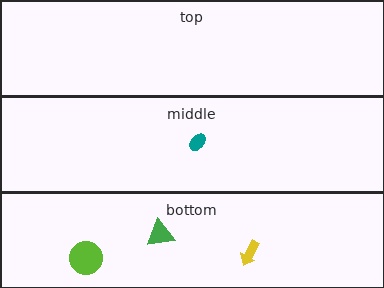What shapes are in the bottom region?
The green triangle, the yellow arrow, the lime circle.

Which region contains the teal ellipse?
The middle region.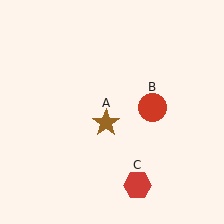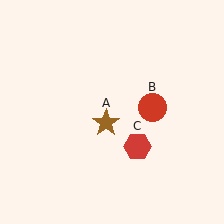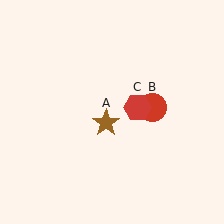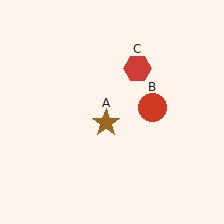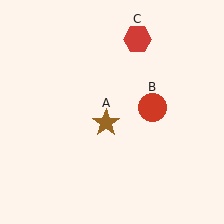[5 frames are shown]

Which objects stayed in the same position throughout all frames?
Brown star (object A) and red circle (object B) remained stationary.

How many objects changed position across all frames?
1 object changed position: red hexagon (object C).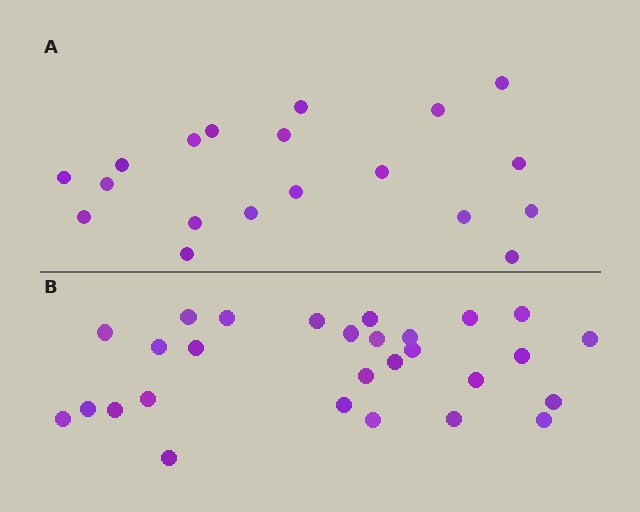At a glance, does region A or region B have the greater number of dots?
Region B (the bottom region) has more dots.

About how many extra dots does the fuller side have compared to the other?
Region B has roughly 8 or so more dots than region A.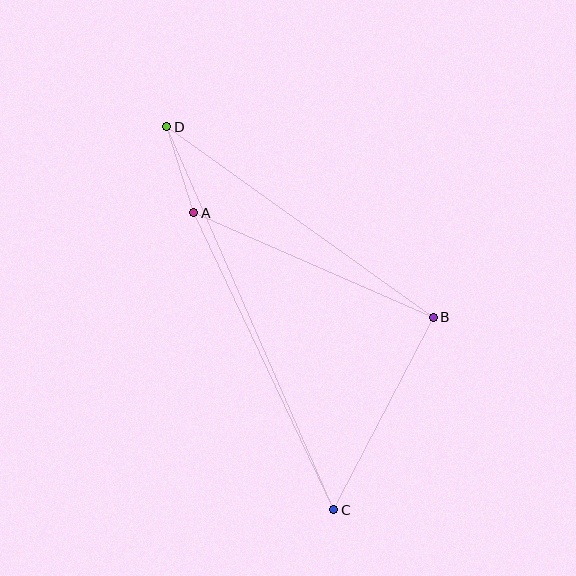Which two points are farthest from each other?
Points C and D are farthest from each other.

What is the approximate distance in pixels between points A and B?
The distance between A and B is approximately 261 pixels.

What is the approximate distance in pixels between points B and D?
The distance between B and D is approximately 328 pixels.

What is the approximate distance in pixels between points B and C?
The distance between B and C is approximately 217 pixels.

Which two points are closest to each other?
Points A and D are closest to each other.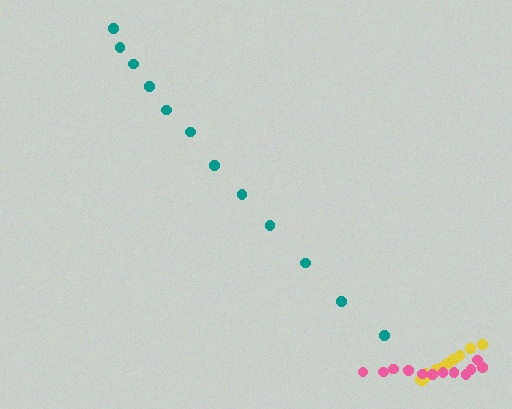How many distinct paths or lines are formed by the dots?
There are 3 distinct paths.